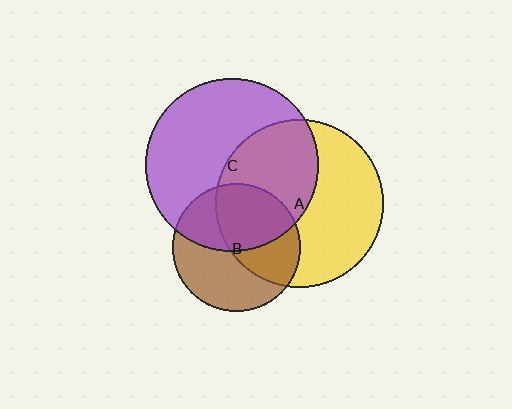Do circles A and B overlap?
Yes.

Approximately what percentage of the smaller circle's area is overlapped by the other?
Approximately 50%.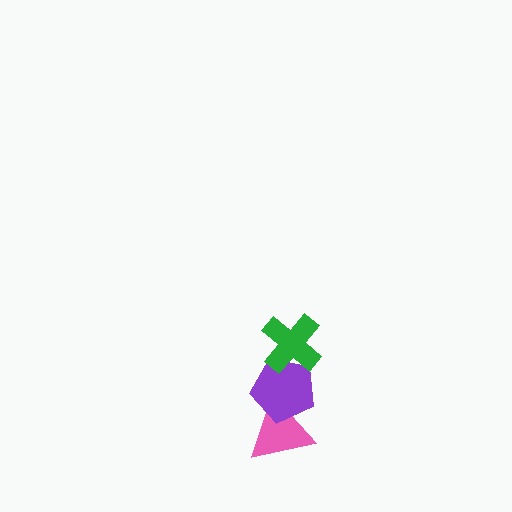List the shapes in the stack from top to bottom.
From top to bottom: the green cross, the purple pentagon, the pink triangle.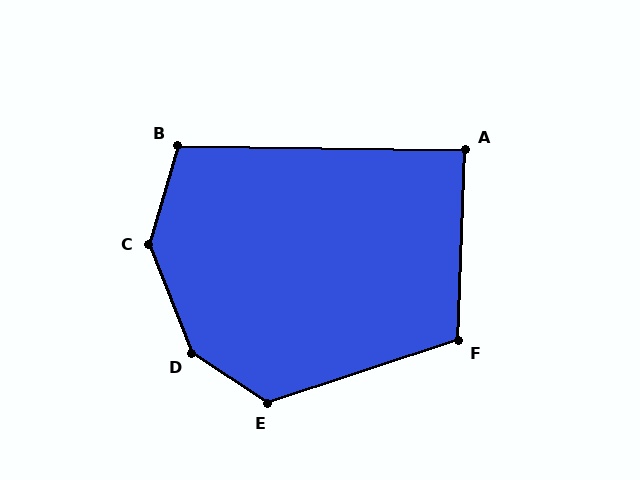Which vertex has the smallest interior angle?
A, at approximately 89 degrees.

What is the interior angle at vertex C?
Approximately 143 degrees (obtuse).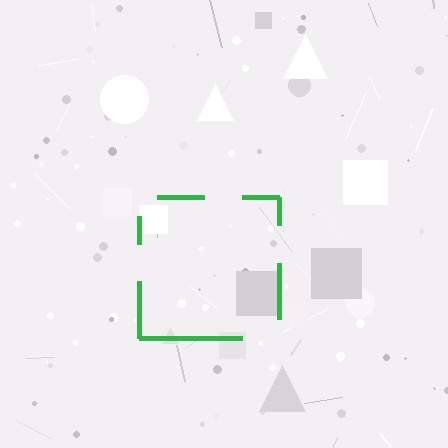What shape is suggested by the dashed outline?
The dashed outline suggests a square.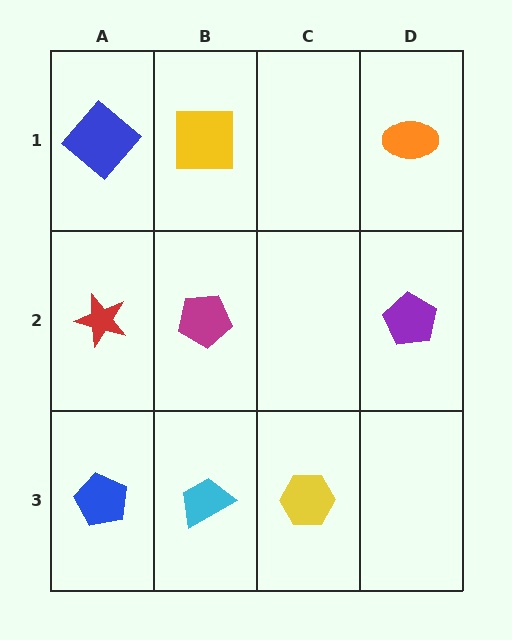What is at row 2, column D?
A purple pentagon.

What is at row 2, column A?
A red star.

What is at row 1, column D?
An orange ellipse.